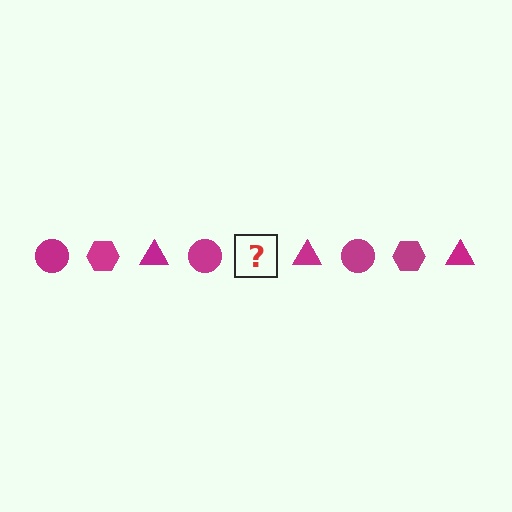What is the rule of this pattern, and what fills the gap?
The rule is that the pattern cycles through circle, hexagon, triangle shapes in magenta. The gap should be filled with a magenta hexagon.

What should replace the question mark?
The question mark should be replaced with a magenta hexagon.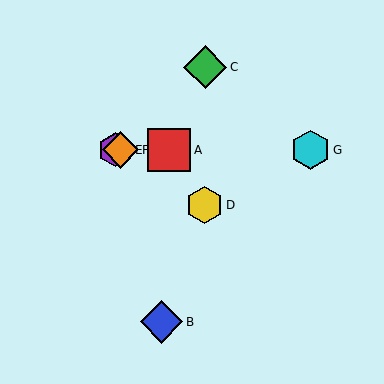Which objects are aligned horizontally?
Objects A, E, F, G are aligned horizontally.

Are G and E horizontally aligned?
Yes, both are at y≈150.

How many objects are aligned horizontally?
4 objects (A, E, F, G) are aligned horizontally.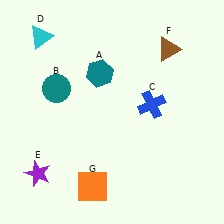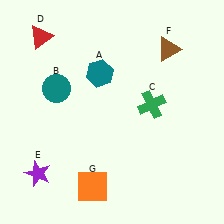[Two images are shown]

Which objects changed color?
C changed from blue to green. D changed from cyan to red.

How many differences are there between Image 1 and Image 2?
There are 2 differences between the two images.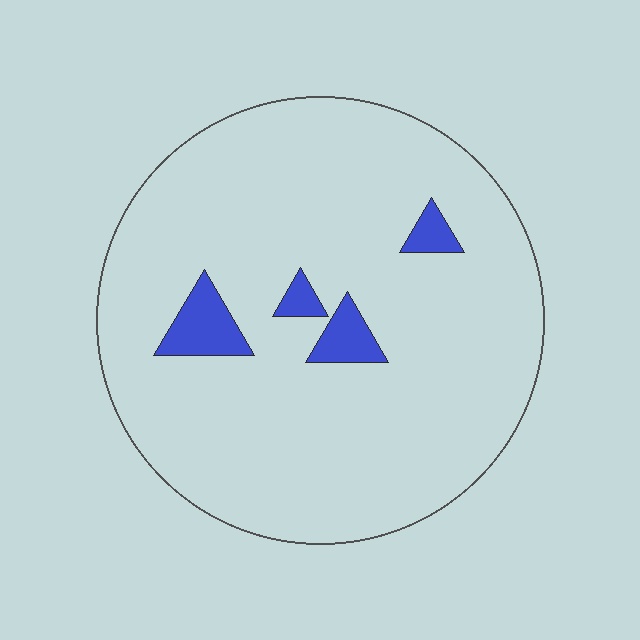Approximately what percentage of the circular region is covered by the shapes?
Approximately 5%.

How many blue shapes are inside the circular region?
4.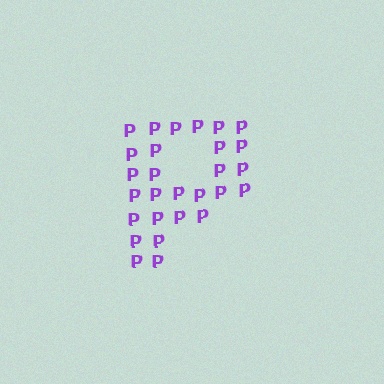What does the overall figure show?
The overall figure shows the letter P.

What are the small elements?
The small elements are letter P's.